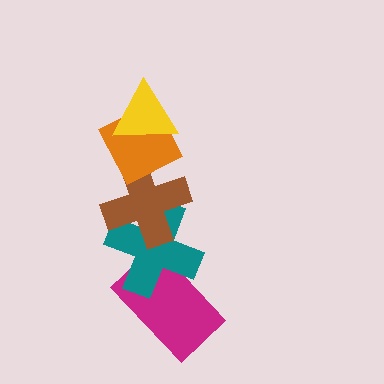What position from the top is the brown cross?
The brown cross is 3rd from the top.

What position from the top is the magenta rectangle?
The magenta rectangle is 5th from the top.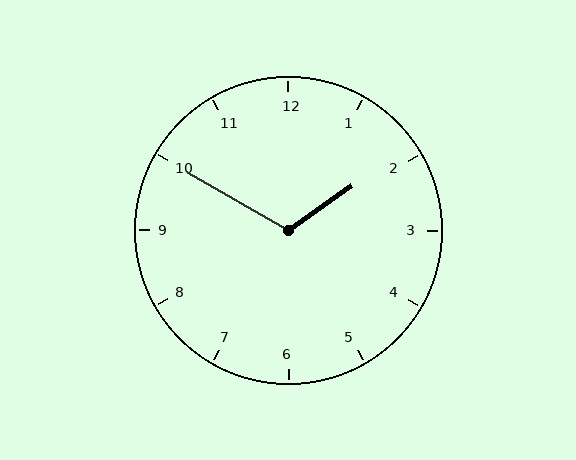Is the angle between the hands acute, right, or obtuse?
It is obtuse.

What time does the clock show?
1:50.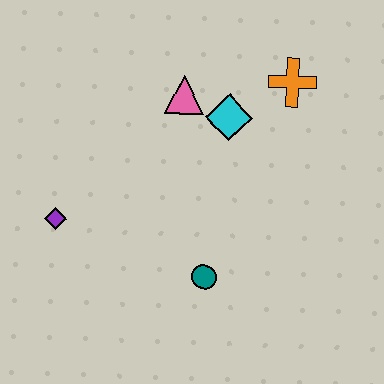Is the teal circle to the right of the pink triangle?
Yes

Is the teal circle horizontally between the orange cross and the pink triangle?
Yes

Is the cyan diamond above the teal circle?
Yes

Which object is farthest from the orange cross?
The purple diamond is farthest from the orange cross.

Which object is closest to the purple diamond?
The teal circle is closest to the purple diamond.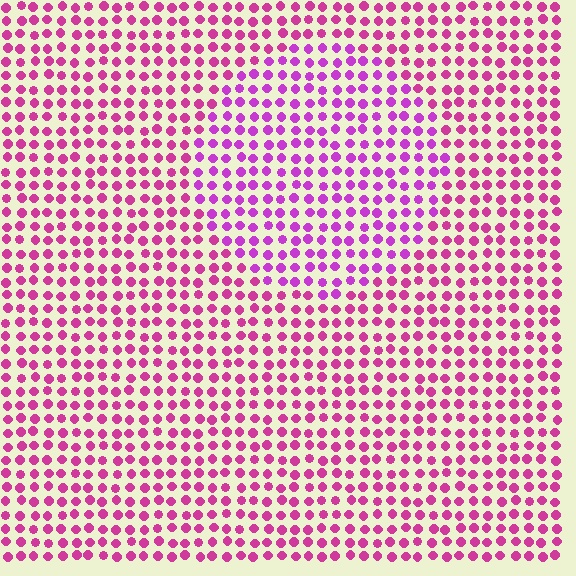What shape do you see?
I see a circle.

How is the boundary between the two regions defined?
The boundary is defined purely by a slight shift in hue (about 25 degrees). Spacing, size, and orientation are identical on both sides.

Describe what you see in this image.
The image is filled with small magenta elements in a uniform arrangement. A circle-shaped region is visible where the elements are tinted to a slightly different hue, forming a subtle color boundary.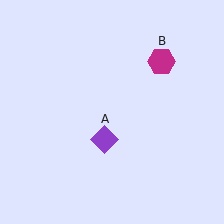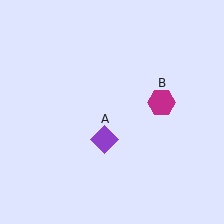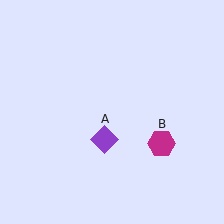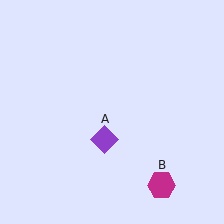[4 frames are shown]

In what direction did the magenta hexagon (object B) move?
The magenta hexagon (object B) moved down.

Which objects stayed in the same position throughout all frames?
Purple diamond (object A) remained stationary.